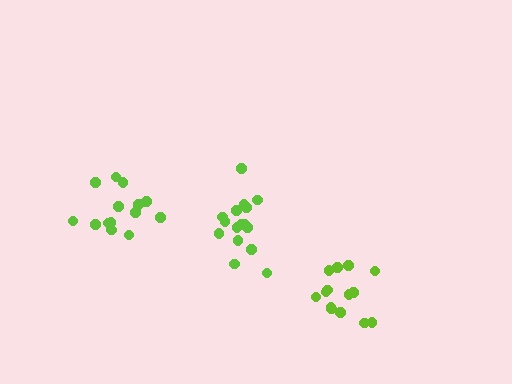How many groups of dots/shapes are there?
There are 3 groups.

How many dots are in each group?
Group 1: 14 dots, Group 2: 14 dots, Group 3: 17 dots (45 total).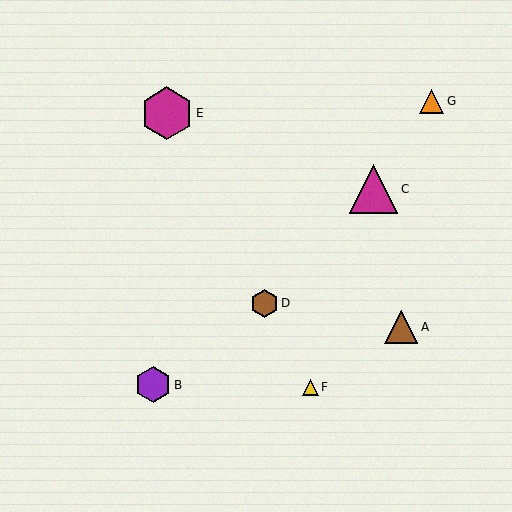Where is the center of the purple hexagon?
The center of the purple hexagon is at (153, 385).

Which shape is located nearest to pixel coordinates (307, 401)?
The yellow triangle (labeled F) at (310, 387) is nearest to that location.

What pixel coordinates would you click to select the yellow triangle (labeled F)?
Click at (310, 387) to select the yellow triangle F.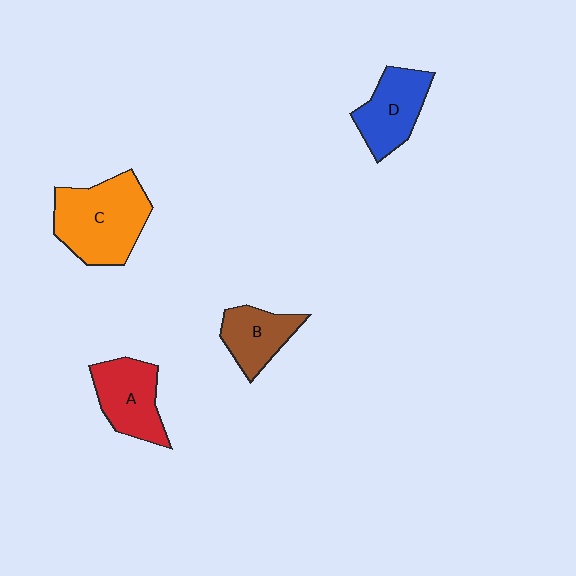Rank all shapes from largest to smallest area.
From largest to smallest: C (orange), A (red), D (blue), B (brown).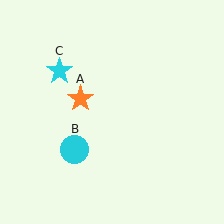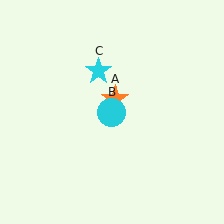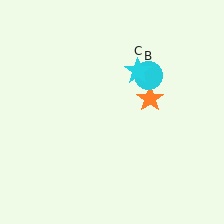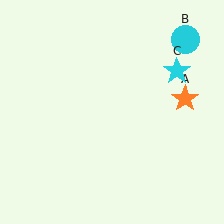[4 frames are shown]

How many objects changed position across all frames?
3 objects changed position: orange star (object A), cyan circle (object B), cyan star (object C).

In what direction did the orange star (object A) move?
The orange star (object A) moved right.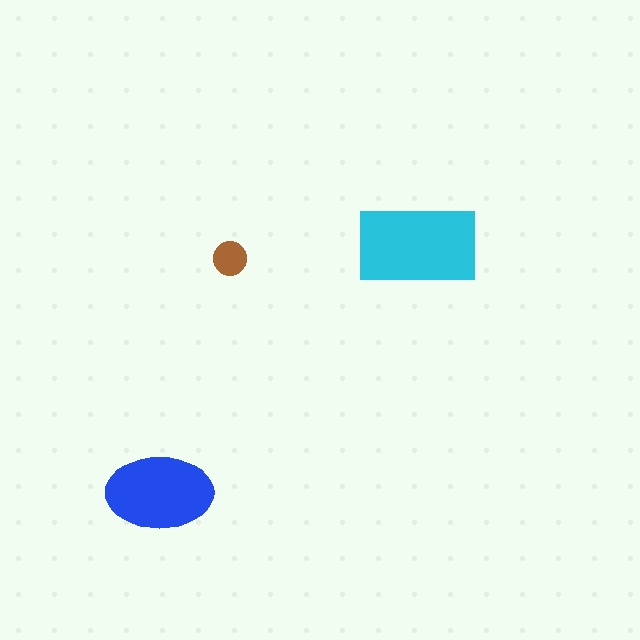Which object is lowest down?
The blue ellipse is bottommost.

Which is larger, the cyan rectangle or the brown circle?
The cyan rectangle.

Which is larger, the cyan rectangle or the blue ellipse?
The cyan rectangle.